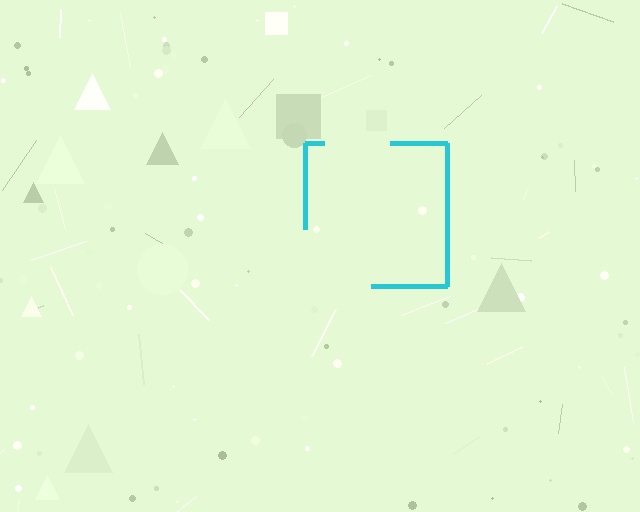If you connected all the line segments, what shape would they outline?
They would outline a square.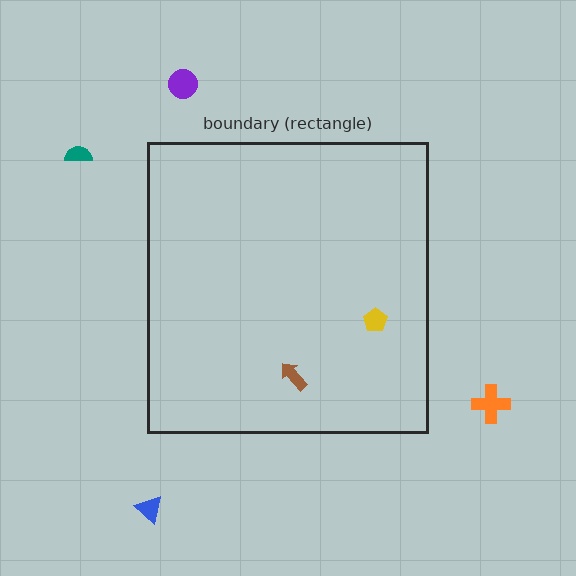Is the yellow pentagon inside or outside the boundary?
Inside.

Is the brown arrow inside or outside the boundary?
Inside.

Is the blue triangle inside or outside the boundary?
Outside.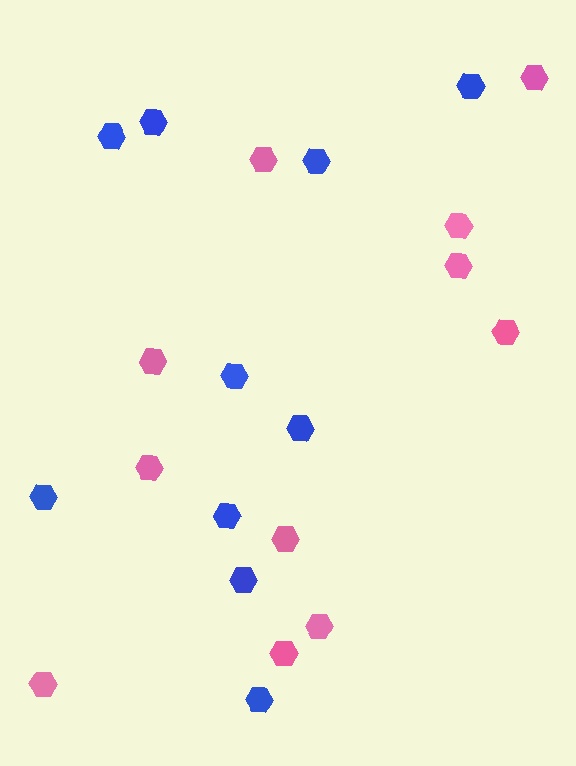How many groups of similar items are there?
There are 2 groups: one group of pink hexagons (11) and one group of blue hexagons (10).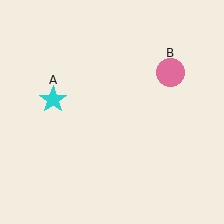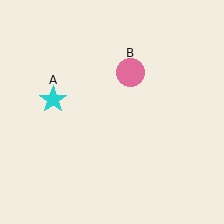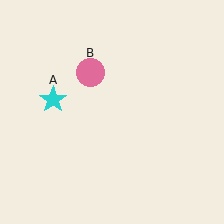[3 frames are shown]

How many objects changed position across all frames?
1 object changed position: pink circle (object B).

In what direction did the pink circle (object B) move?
The pink circle (object B) moved left.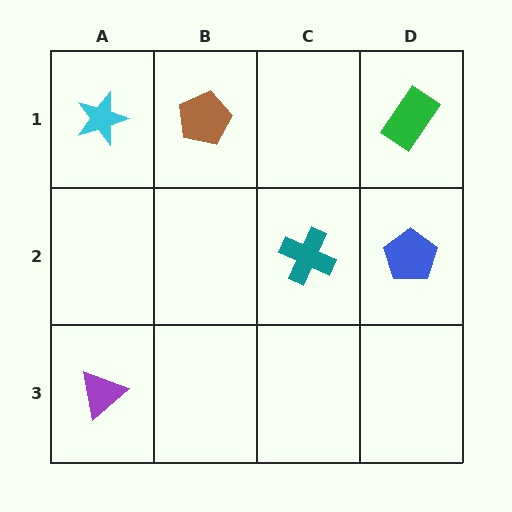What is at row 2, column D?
A blue pentagon.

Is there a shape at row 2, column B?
No, that cell is empty.